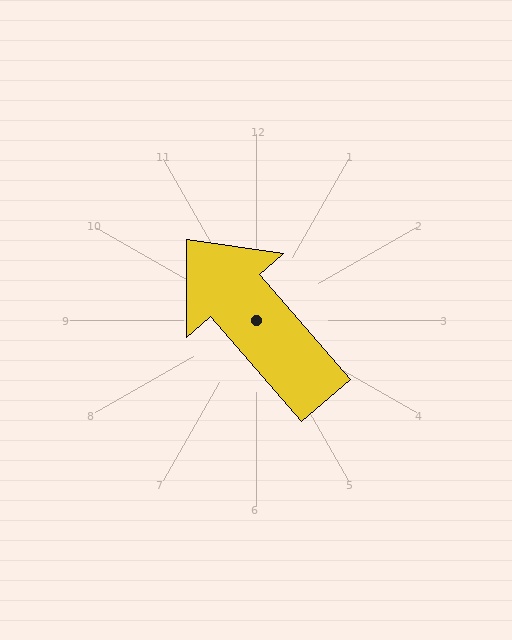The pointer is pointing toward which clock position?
Roughly 11 o'clock.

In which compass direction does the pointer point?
Northwest.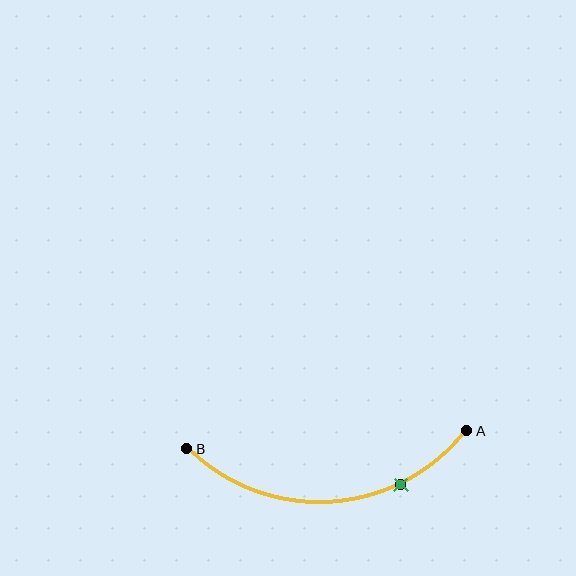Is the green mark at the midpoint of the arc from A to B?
No. The green mark lies on the arc but is closer to endpoint A. The arc midpoint would be at the point on the curve equidistant along the arc from both A and B.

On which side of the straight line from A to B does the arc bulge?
The arc bulges below the straight line connecting A and B.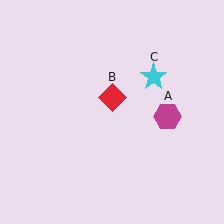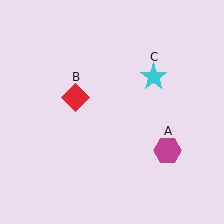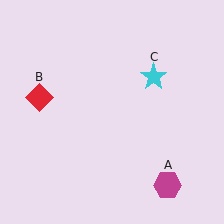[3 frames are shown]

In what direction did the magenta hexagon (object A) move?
The magenta hexagon (object A) moved down.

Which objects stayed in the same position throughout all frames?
Cyan star (object C) remained stationary.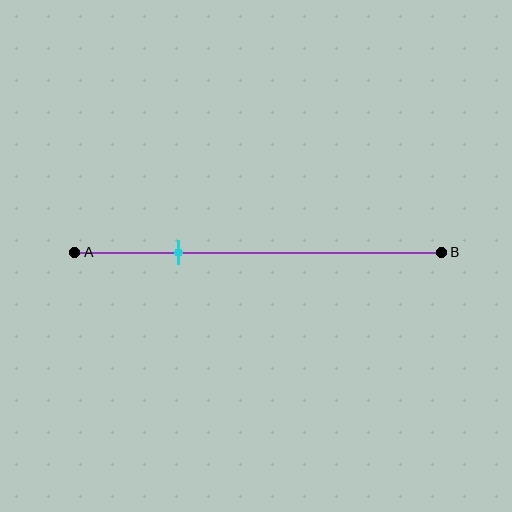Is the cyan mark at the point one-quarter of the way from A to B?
No, the mark is at about 30% from A, not at the 25% one-quarter point.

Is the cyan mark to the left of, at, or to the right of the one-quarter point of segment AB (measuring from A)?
The cyan mark is to the right of the one-quarter point of segment AB.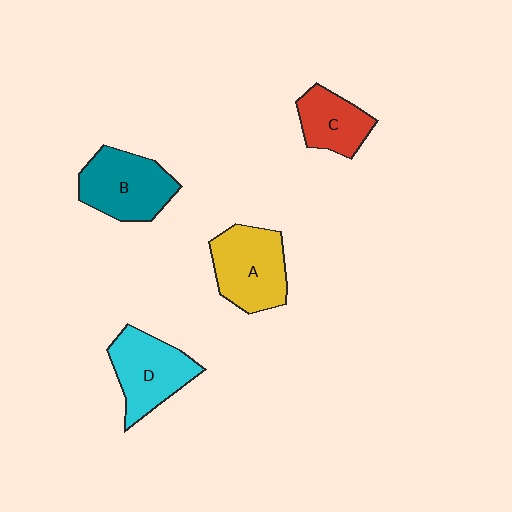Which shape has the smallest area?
Shape C (red).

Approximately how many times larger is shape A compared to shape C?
Approximately 1.5 times.